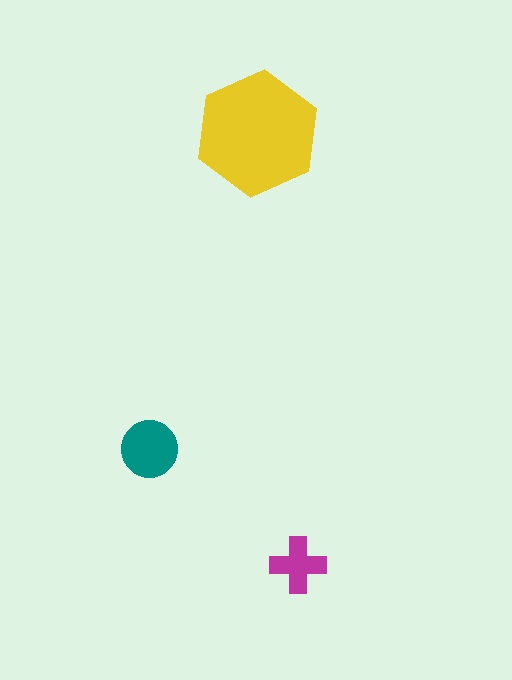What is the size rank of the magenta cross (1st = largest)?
3rd.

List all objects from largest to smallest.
The yellow hexagon, the teal circle, the magenta cross.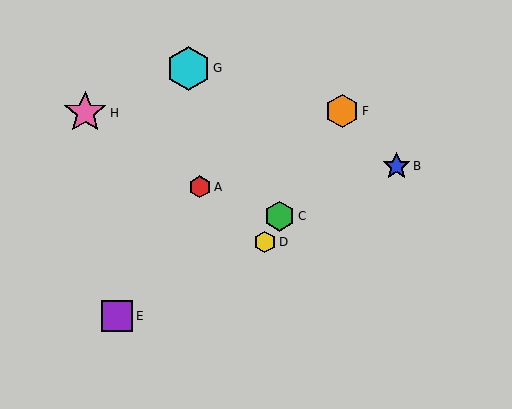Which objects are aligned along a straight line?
Objects C, D, F are aligned along a straight line.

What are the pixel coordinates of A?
Object A is at (200, 187).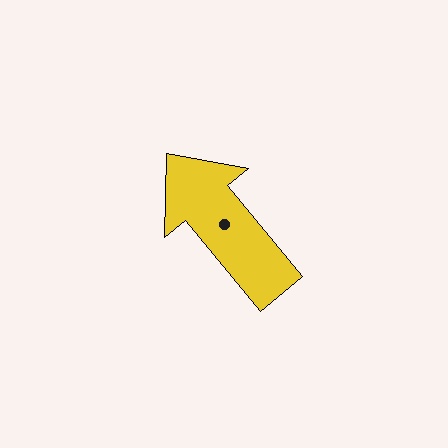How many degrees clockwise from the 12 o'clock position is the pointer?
Approximately 321 degrees.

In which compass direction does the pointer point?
Northwest.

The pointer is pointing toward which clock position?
Roughly 11 o'clock.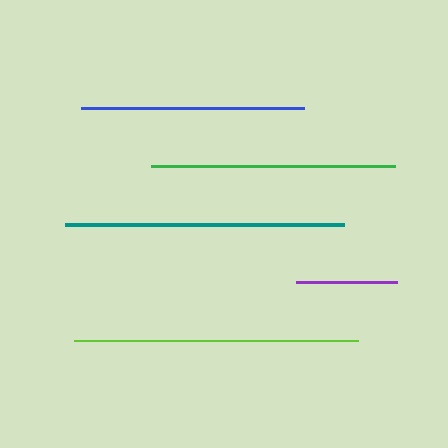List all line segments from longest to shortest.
From longest to shortest: lime, teal, green, blue, purple.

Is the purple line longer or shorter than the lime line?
The lime line is longer than the purple line.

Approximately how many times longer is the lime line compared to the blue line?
The lime line is approximately 1.3 times the length of the blue line.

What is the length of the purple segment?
The purple segment is approximately 101 pixels long.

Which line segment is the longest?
The lime line is the longest at approximately 284 pixels.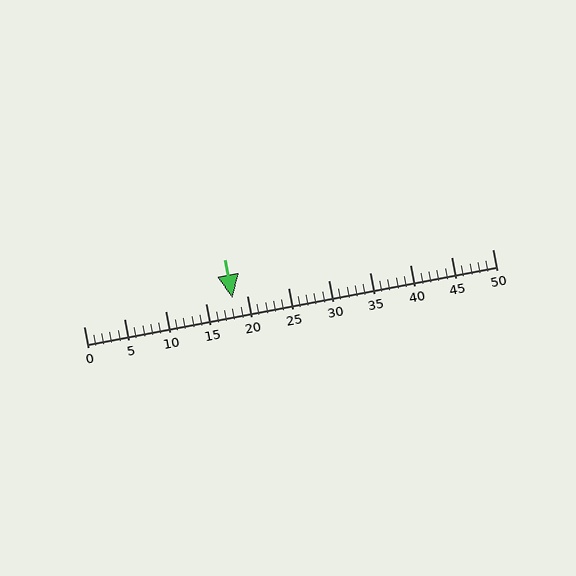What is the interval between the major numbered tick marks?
The major tick marks are spaced 5 units apart.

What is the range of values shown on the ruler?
The ruler shows values from 0 to 50.